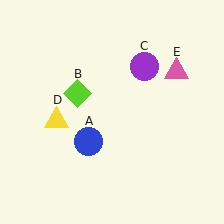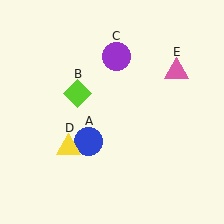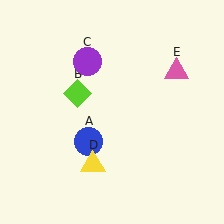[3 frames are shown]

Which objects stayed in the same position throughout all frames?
Blue circle (object A) and lime diamond (object B) and pink triangle (object E) remained stationary.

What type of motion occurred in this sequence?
The purple circle (object C), yellow triangle (object D) rotated counterclockwise around the center of the scene.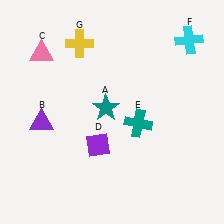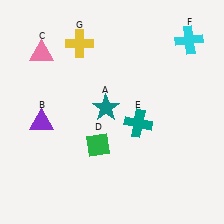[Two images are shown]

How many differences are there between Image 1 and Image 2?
There is 1 difference between the two images.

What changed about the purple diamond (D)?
In Image 1, D is purple. In Image 2, it changed to green.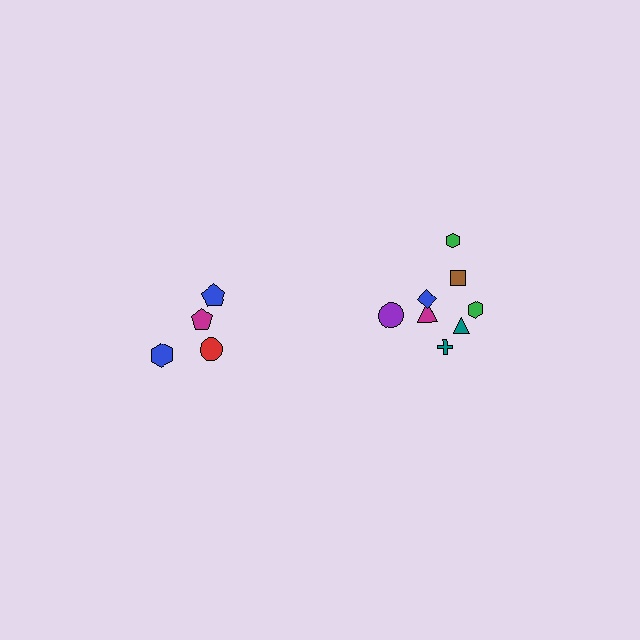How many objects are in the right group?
There are 8 objects.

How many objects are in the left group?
There are 4 objects.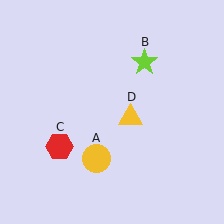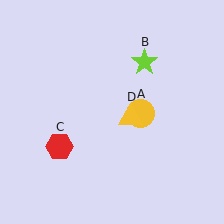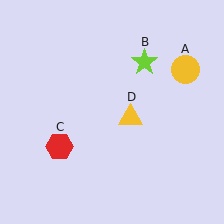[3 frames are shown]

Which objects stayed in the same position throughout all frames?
Lime star (object B) and red hexagon (object C) and yellow triangle (object D) remained stationary.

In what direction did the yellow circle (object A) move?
The yellow circle (object A) moved up and to the right.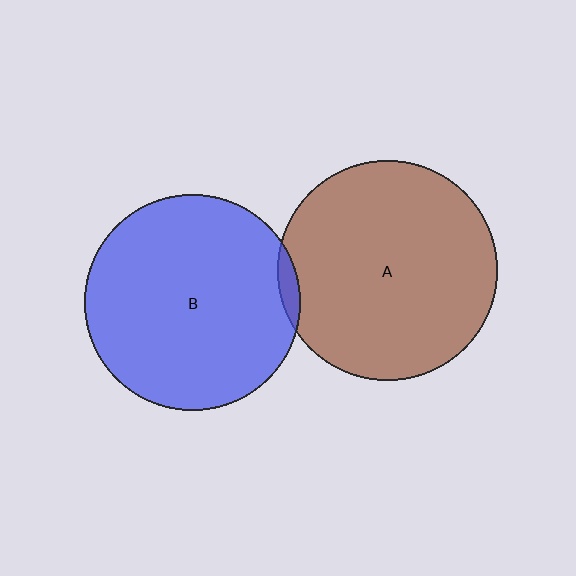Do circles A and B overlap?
Yes.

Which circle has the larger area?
Circle A (brown).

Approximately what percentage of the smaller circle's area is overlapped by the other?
Approximately 5%.